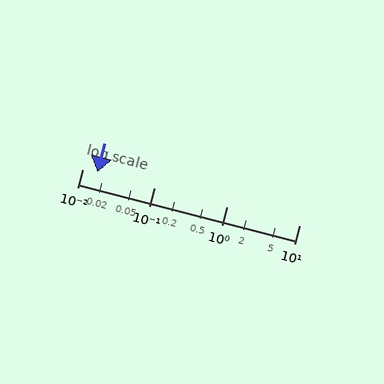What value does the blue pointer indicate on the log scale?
The pointer indicates approximately 0.016.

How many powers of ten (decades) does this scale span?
The scale spans 3 decades, from 0.01 to 10.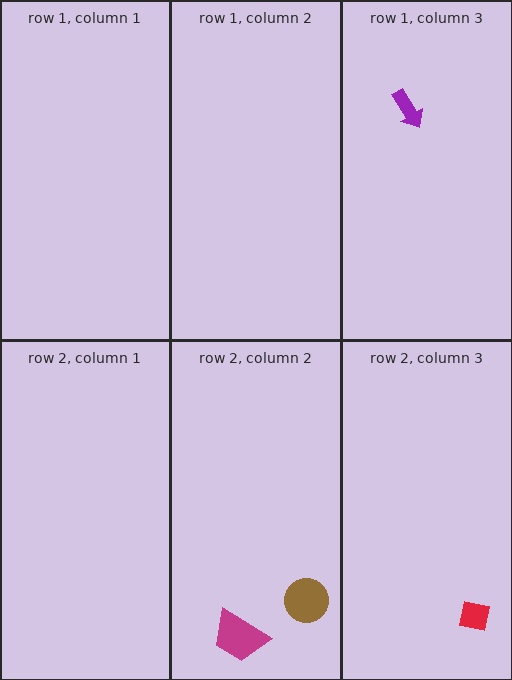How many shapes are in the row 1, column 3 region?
1.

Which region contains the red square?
The row 2, column 3 region.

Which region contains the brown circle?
The row 2, column 2 region.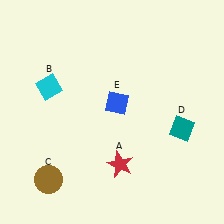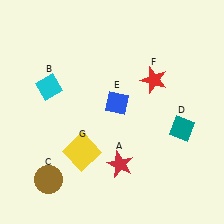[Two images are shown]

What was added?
A red star (F), a yellow square (G) were added in Image 2.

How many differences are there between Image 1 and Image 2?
There are 2 differences between the two images.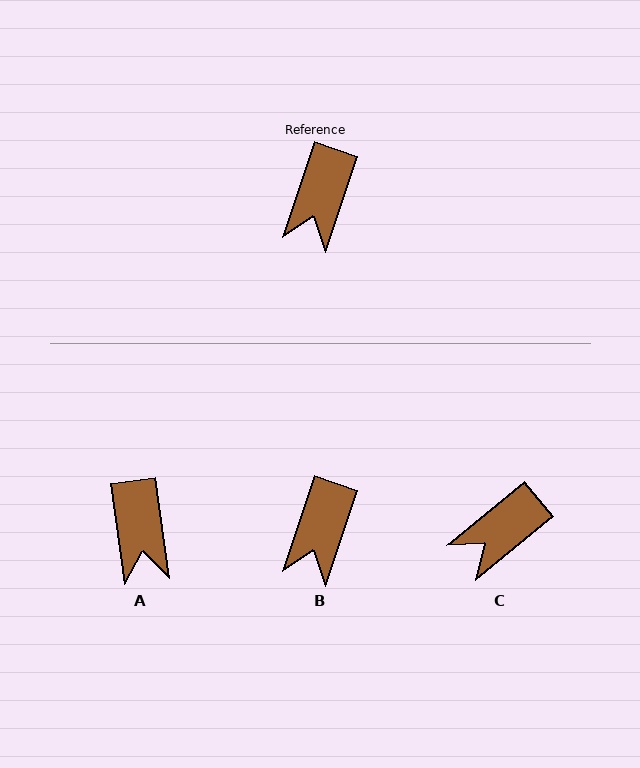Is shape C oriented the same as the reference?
No, it is off by about 32 degrees.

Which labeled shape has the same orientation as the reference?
B.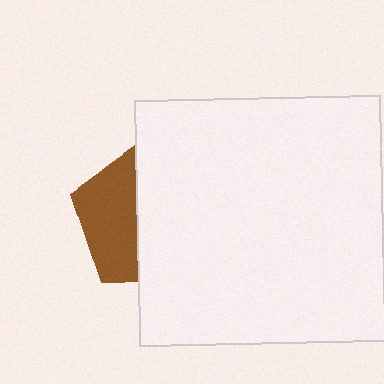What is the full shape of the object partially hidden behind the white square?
The partially hidden object is a brown pentagon.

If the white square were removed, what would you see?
You would see the complete brown pentagon.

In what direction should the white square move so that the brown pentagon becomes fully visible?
The white square should move right. That is the shortest direction to clear the overlap and leave the brown pentagon fully visible.